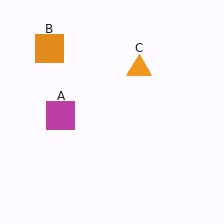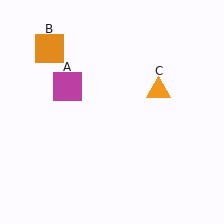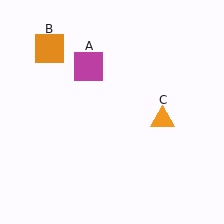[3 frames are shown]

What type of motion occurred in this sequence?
The magenta square (object A), orange triangle (object C) rotated clockwise around the center of the scene.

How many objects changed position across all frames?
2 objects changed position: magenta square (object A), orange triangle (object C).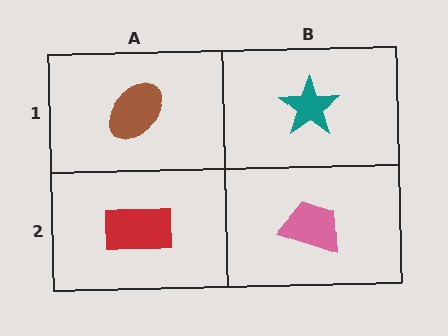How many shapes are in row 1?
2 shapes.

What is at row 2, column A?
A red rectangle.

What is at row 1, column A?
A brown ellipse.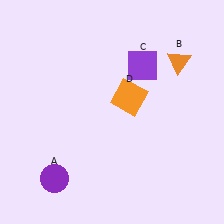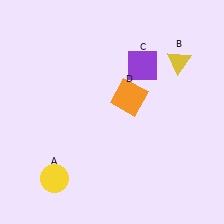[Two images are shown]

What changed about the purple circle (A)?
In Image 1, A is purple. In Image 2, it changed to yellow.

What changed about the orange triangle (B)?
In Image 1, B is orange. In Image 2, it changed to yellow.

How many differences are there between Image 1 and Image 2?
There are 2 differences between the two images.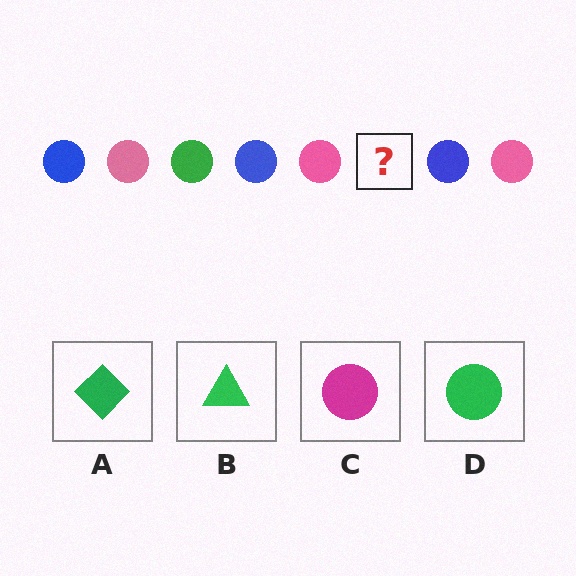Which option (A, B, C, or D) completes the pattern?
D.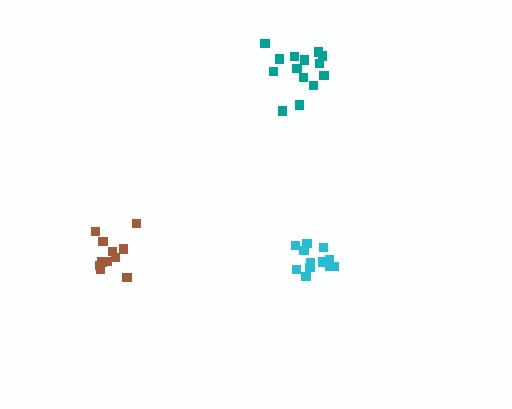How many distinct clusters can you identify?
There are 3 distinct clusters.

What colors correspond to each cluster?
The clusters are colored: cyan, brown, teal.